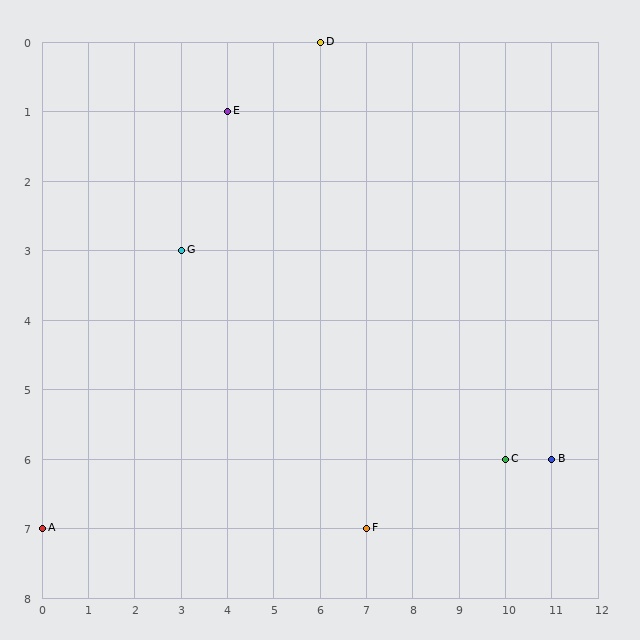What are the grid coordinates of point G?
Point G is at grid coordinates (3, 3).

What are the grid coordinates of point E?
Point E is at grid coordinates (4, 1).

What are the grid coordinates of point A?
Point A is at grid coordinates (0, 7).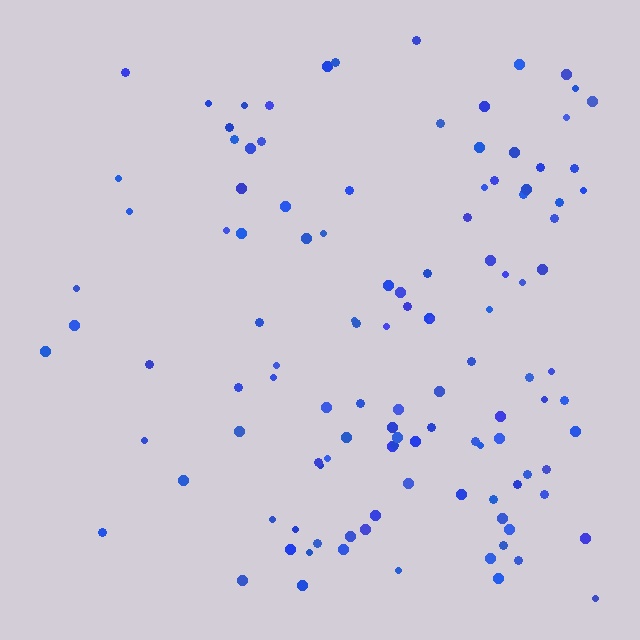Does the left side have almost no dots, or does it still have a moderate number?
Still a moderate number, just noticeably fewer than the right.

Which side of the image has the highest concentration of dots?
The right.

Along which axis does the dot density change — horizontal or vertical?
Horizontal.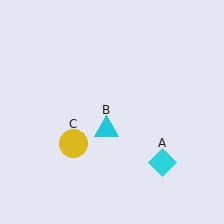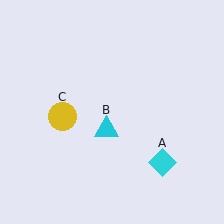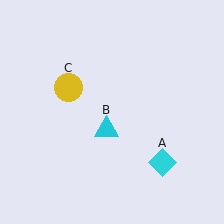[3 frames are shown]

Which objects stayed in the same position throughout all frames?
Cyan diamond (object A) and cyan triangle (object B) remained stationary.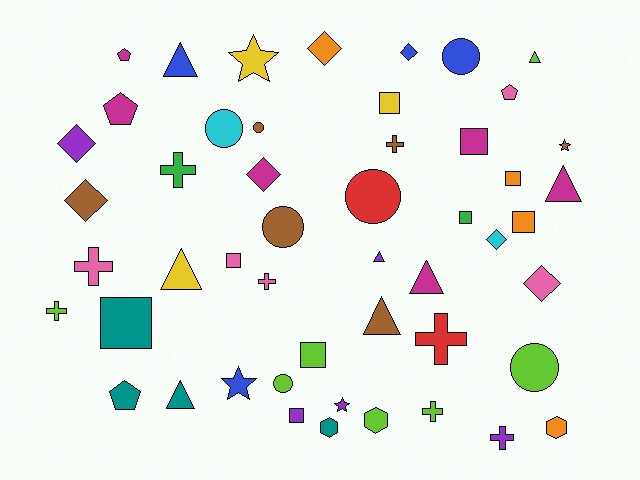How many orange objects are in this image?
There are 4 orange objects.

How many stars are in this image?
There are 4 stars.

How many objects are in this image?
There are 50 objects.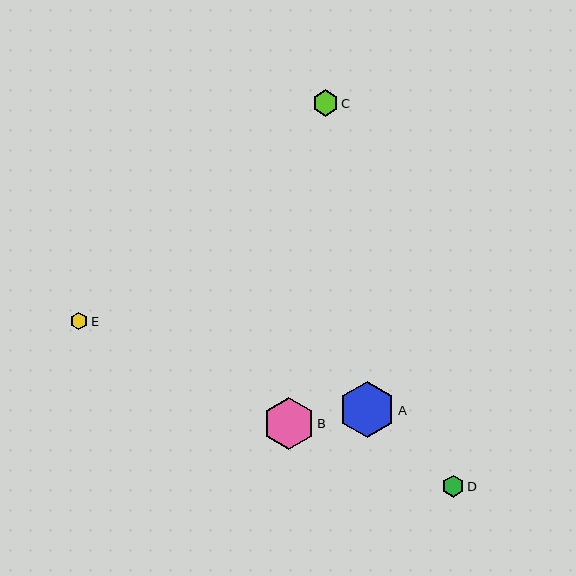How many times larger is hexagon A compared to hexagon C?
Hexagon A is approximately 2.2 times the size of hexagon C.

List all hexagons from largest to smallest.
From largest to smallest: A, B, C, D, E.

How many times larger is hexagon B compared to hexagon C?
Hexagon B is approximately 2.0 times the size of hexagon C.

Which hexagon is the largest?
Hexagon A is the largest with a size of approximately 56 pixels.